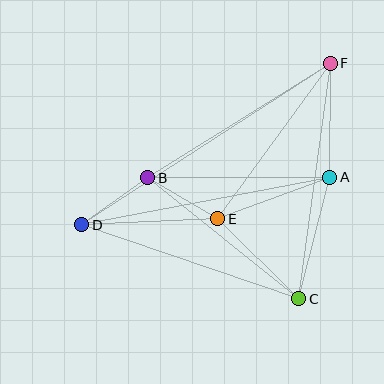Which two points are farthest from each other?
Points D and F are farthest from each other.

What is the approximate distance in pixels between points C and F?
The distance between C and F is approximately 237 pixels.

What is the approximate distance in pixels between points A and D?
The distance between A and D is approximately 252 pixels.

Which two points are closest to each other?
Points B and D are closest to each other.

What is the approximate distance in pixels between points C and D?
The distance between C and D is approximately 229 pixels.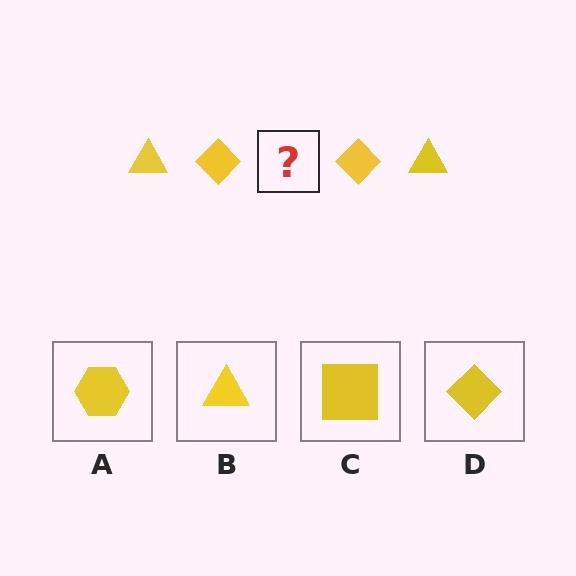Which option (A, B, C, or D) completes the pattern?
B.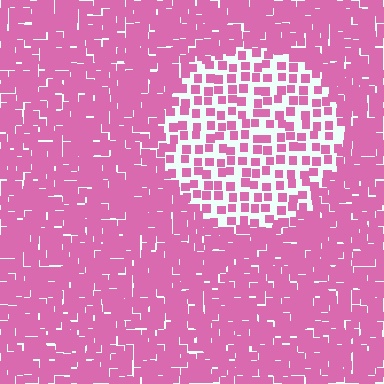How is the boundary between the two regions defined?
The boundary is defined by a change in element density (approximately 2.3x ratio). All elements are the same color, size, and shape.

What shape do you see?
I see a circle.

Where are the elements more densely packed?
The elements are more densely packed outside the circle boundary.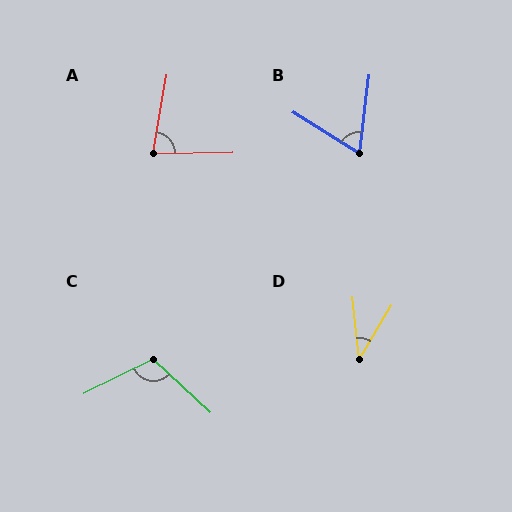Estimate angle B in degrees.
Approximately 65 degrees.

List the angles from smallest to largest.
D (37°), B (65°), A (79°), C (111°).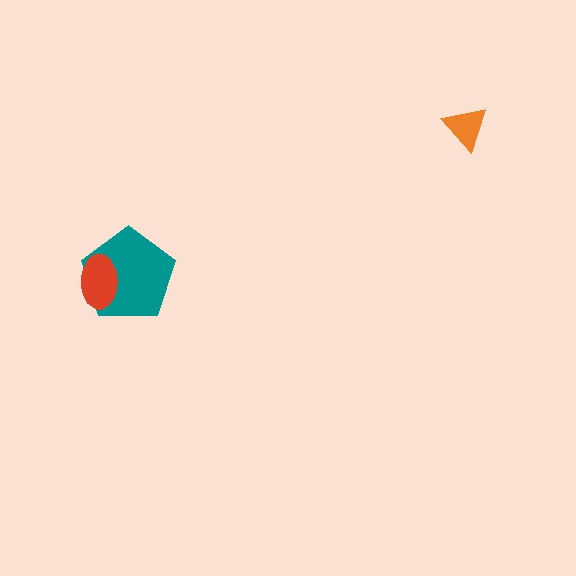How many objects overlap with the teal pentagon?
1 object overlaps with the teal pentagon.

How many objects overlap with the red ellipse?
1 object overlaps with the red ellipse.